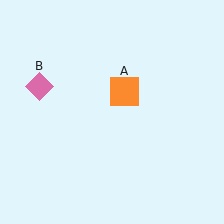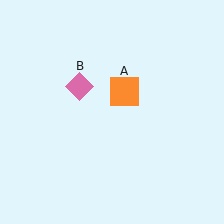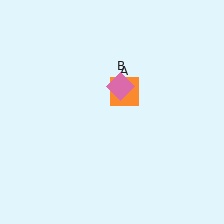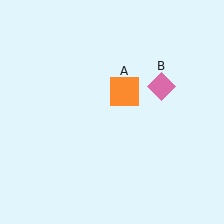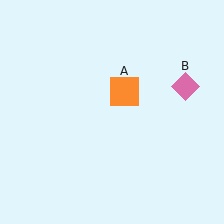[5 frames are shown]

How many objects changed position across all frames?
1 object changed position: pink diamond (object B).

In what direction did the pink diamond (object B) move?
The pink diamond (object B) moved right.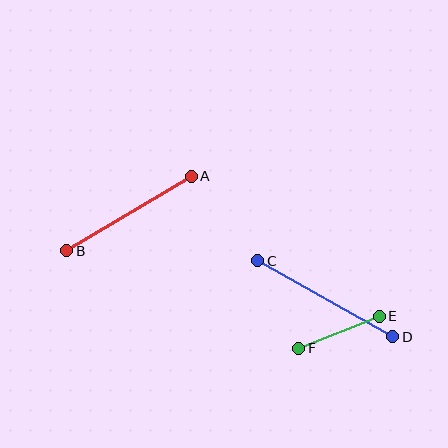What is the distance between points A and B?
The distance is approximately 146 pixels.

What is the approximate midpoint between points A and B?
The midpoint is at approximately (129, 213) pixels.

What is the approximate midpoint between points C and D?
The midpoint is at approximately (325, 299) pixels.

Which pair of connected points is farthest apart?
Points C and D are farthest apart.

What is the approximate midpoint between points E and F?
The midpoint is at approximately (339, 332) pixels.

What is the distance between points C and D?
The distance is approximately 155 pixels.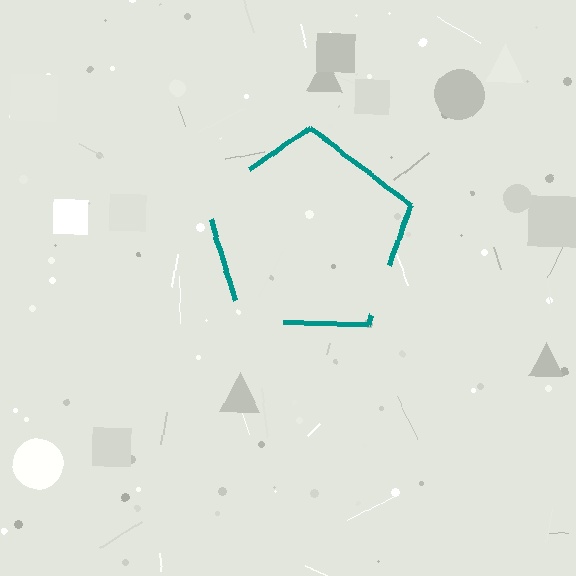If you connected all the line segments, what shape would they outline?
They would outline a pentagon.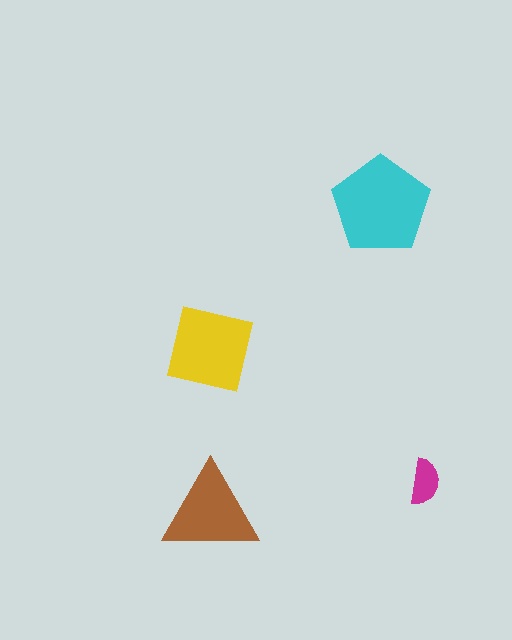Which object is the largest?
The cyan pentagon.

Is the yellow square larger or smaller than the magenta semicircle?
Larger.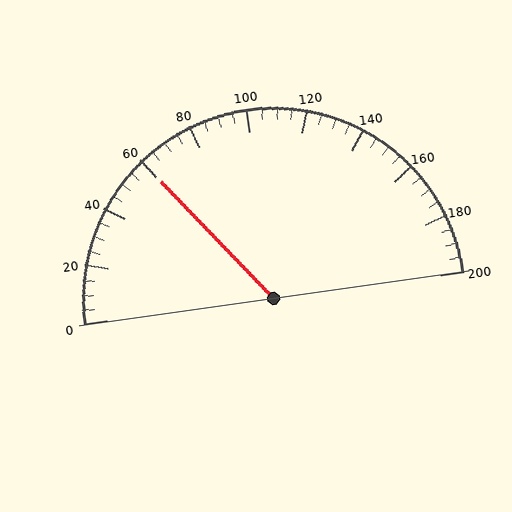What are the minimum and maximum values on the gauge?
The gauge ranges from 0 to 200.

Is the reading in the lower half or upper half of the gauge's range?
The reading is in the lower half of the range (0 to 200).